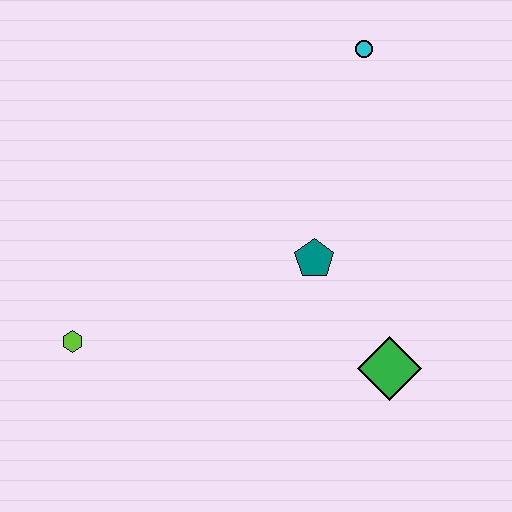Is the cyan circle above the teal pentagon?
Yes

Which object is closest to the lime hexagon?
The teal pentagon is closest to the lime hexagon.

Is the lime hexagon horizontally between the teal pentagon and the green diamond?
No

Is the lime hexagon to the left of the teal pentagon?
Yes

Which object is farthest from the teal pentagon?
The lime hexagon is farthest from the teal pentagon.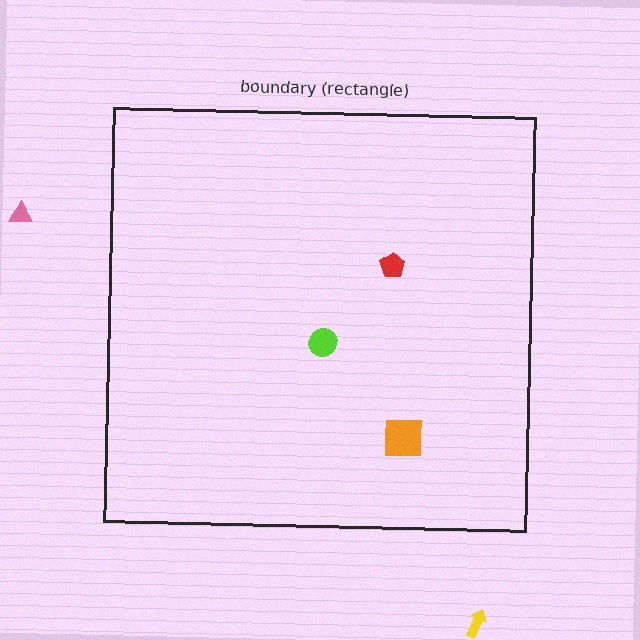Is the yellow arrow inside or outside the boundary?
Outside.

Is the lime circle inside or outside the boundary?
Inside.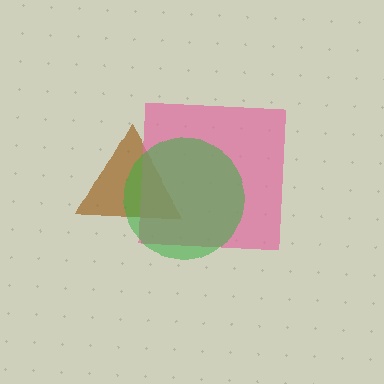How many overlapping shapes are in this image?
There are 3 overlapping shapes in the image.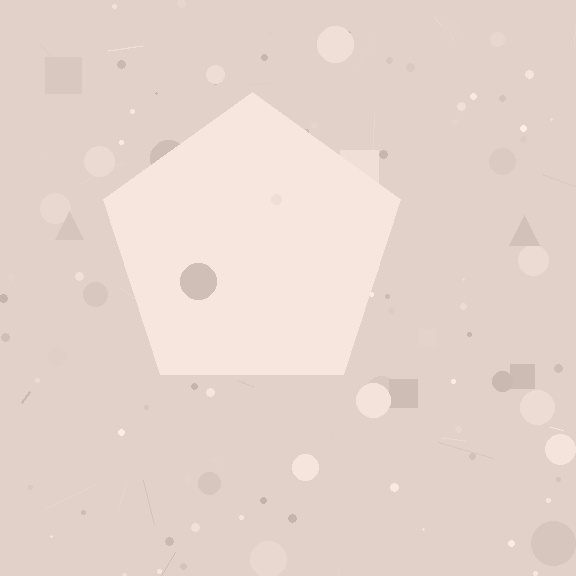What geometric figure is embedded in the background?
A pentagon is embedded in the background.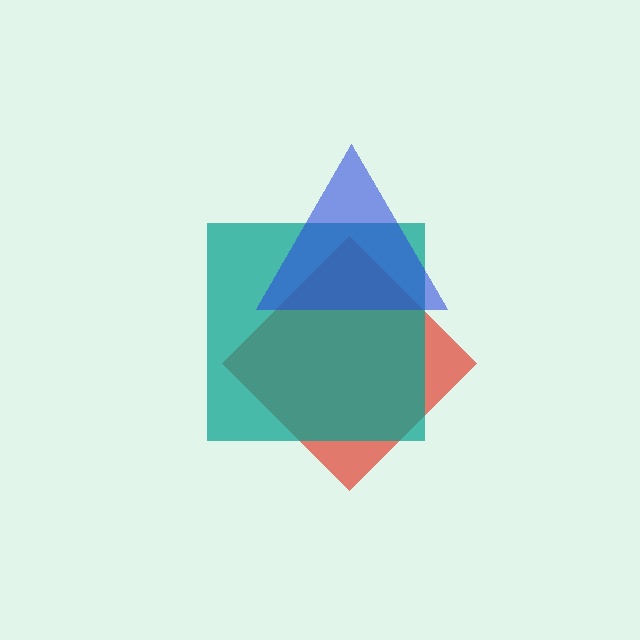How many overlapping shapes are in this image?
There are 3 overlapping shapes in the image.